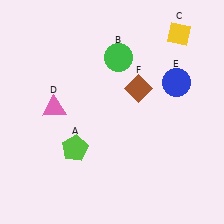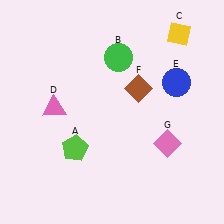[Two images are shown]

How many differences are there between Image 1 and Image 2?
There is 1 difference between the two images.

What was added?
A pink diamond (G) was added in Image 2.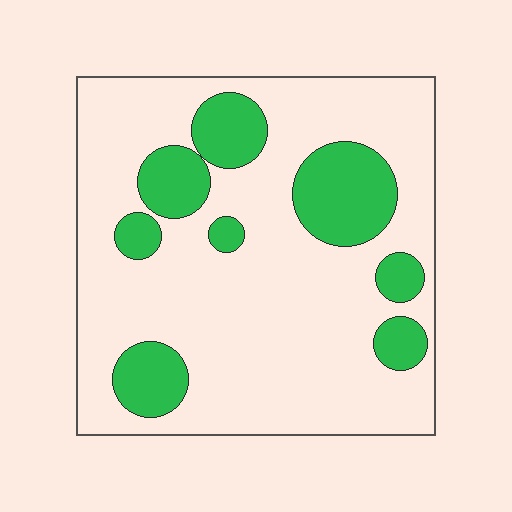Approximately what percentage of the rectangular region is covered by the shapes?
Approximately 25%.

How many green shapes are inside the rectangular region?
8.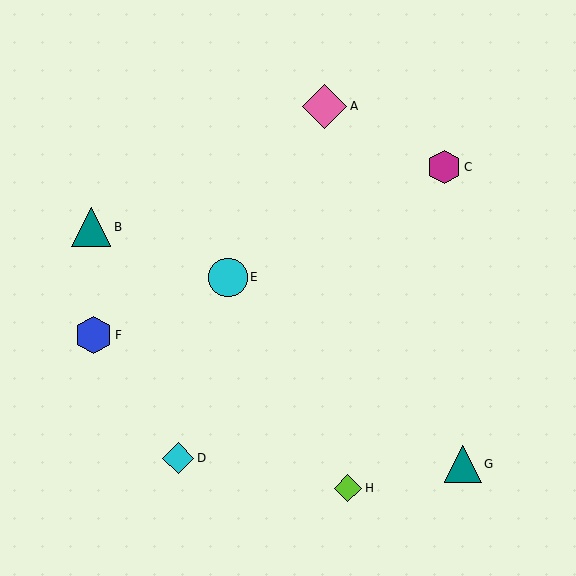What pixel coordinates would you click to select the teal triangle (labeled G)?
Click at (463, 464) to select the teal triangle G.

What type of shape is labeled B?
Shape B is a teal triangle.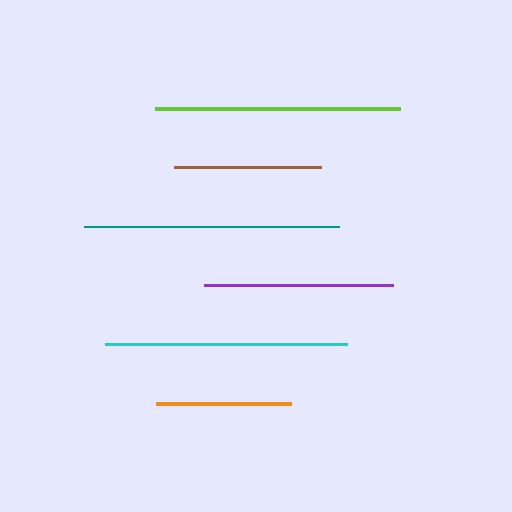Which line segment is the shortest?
The orange line is the shortest at approximately 134 pixels.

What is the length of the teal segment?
The teal segment is approximately 255 pixels long.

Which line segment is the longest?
The teal line is the longest at approximately 255 pixels.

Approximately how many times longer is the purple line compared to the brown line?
The purple line is approximately 1.3 times the length of the brown line.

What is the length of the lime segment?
The lime segment is approximately 245 pixels long.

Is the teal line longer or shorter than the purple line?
The teal line is longer than the purple line.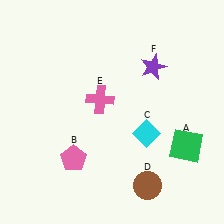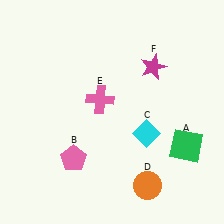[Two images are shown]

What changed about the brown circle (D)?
In Image 1, D is brown. In Image 2, it changed to orange.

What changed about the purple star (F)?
In Image 1, F is purple. In Image 2, it changed to magenta.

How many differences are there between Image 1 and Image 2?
There are 2 differences between the two images.